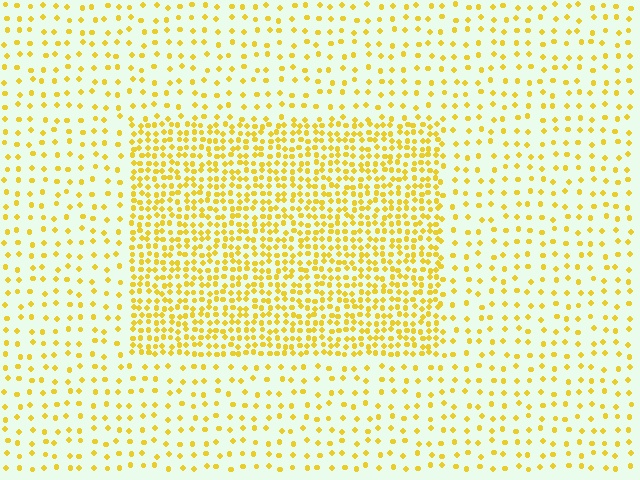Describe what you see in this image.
The image contains small yellow elements arranged at two different densities. A rectangle-shaped region is visible where the elements are more densely packed than the surrounding area.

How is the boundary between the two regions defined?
The boundary is defined by a change in element density (approximately 2.7x ratio). All elements are the same color, size, and shape.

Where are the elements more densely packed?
The elements are more densely packed inside the rectangle boundary.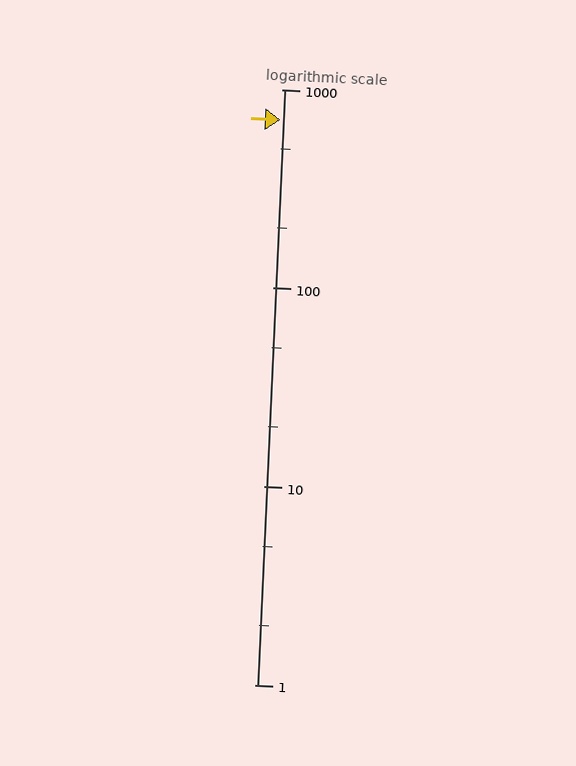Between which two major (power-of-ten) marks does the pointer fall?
The pointer is between 100 and 1000.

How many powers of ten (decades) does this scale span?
The scale spans 3 decades, from 1 to 1000.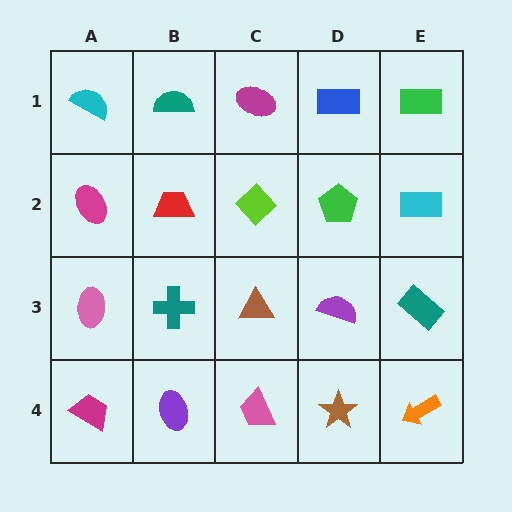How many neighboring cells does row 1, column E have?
2.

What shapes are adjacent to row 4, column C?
A brown triangle (row 3, column C), a purple ellipse (row 4, column B), a brown star (row 4, column D).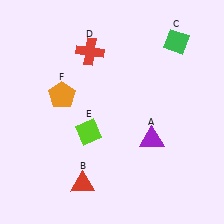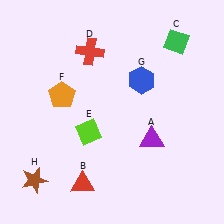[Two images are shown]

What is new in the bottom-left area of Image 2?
A brown star (H) was added in the bottom-left area of Image 2.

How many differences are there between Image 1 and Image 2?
There are 2 differences between the two images.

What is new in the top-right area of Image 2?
A blue hexagon (G) was added in the top-right area of Image 2.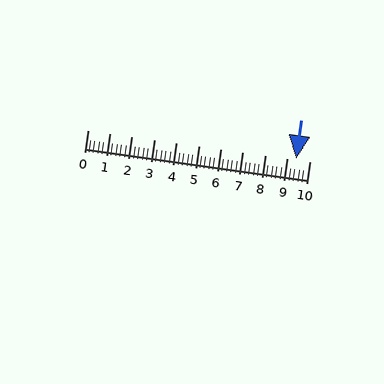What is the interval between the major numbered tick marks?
The major tick marks are spaced 1 units apart.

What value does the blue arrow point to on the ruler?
The blue arrow points to approximately 9.4.